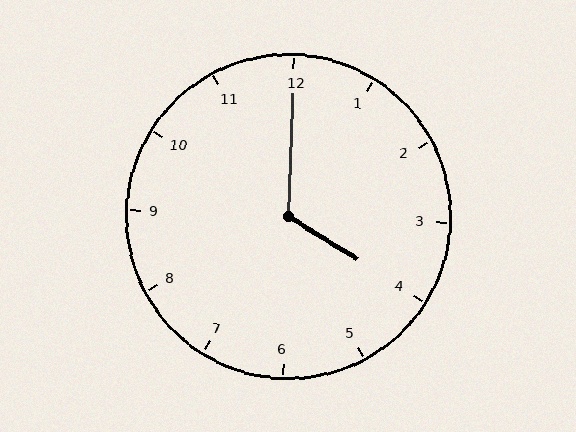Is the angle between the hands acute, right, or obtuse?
It is obtuse.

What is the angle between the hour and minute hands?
Approximately 120 degrees.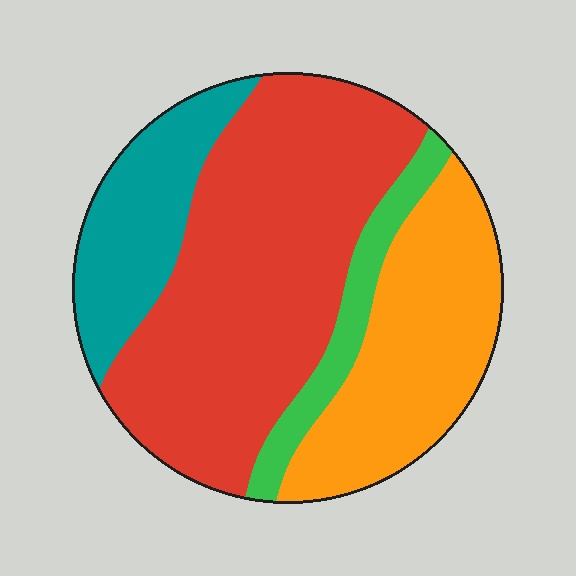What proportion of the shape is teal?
Teal takes up about one sixth (1/6) of the shape.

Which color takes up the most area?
Red, at roughly 50%.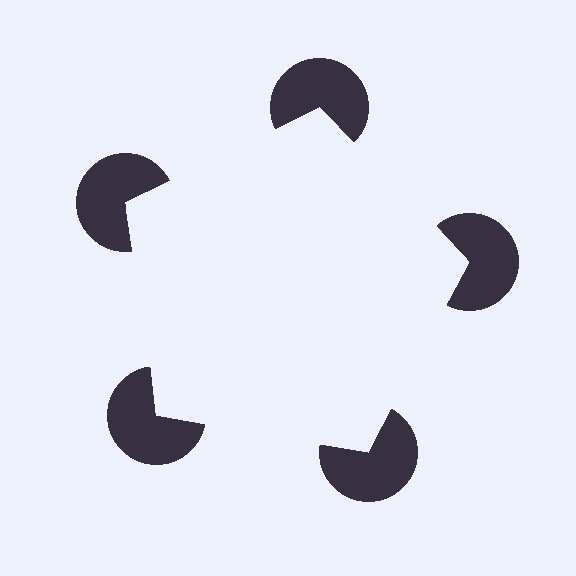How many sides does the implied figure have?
5 sides.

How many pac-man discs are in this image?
There are 5 — one at each vertex of the illusory pentagon.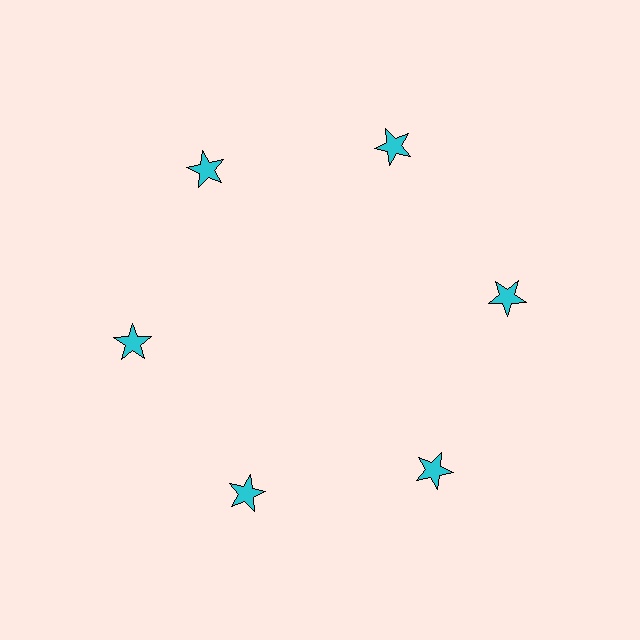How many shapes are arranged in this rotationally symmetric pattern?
There are 6 shapes, arranged in 6 groups of 1.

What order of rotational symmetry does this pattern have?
This pattern has 6-fold rotational symmetry.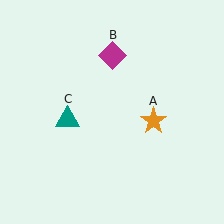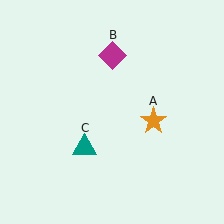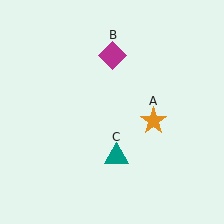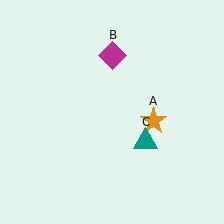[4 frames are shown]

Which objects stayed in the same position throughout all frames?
Orange star (object A) and magenta diamond (object B) remained stationary.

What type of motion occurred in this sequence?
The teal triangle (object C) rotated counterclockwise around the center of the scene.